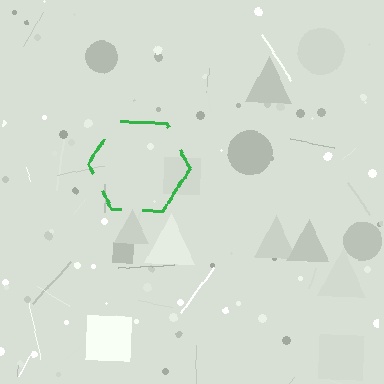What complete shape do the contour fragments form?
The contour fragments form a hexagon.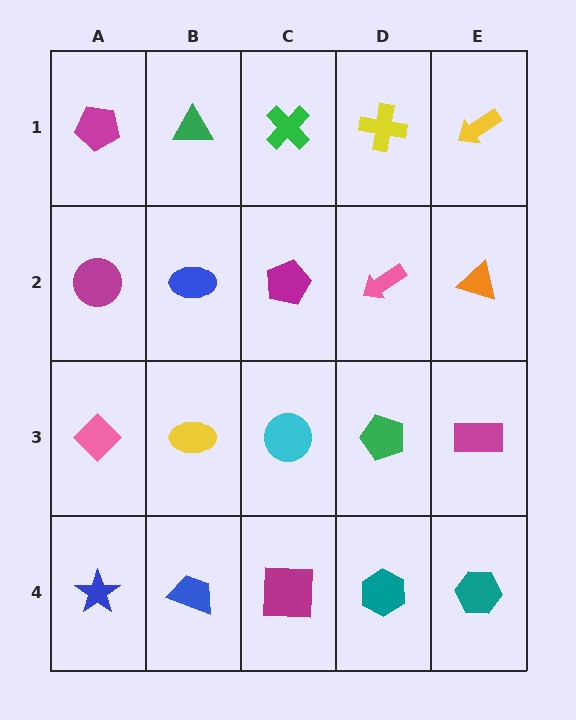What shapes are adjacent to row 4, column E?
A magenta rectangle (row 3, column E), a teal hexagon (row 4, column D).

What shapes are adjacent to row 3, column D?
A pink arrow (row 2, column D), a teal hexagon (row 4, column D), a cyan circle (row 3, column C), a magenta rectangle (row 3, column E).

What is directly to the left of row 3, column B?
A pink diamond.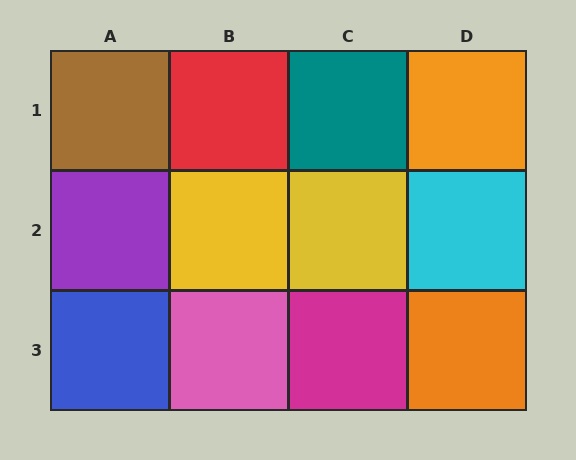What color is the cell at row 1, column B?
Red.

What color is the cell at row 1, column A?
Brown.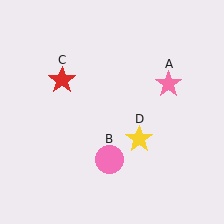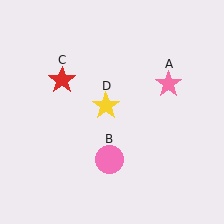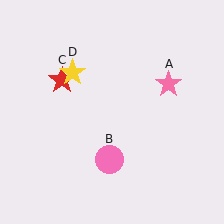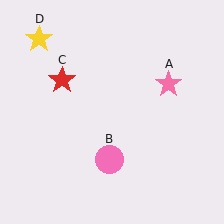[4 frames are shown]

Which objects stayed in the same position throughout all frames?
Pink star (object A) and pink circle (object B) and red star (object C) remained stationary.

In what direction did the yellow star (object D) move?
The yellow star (object D) moved up and to the left.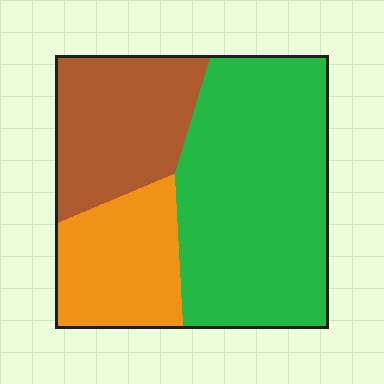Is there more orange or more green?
Green.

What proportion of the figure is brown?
Brown takes up about one quarter (1/4) of the figure.